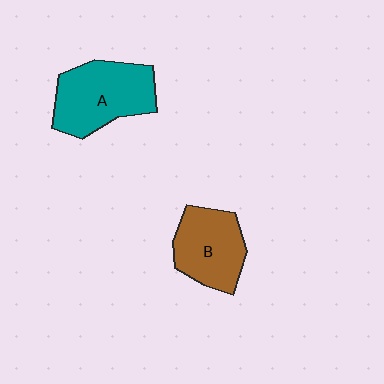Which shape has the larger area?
Shape A (teal).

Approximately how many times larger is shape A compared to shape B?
Approximately 1.2 times.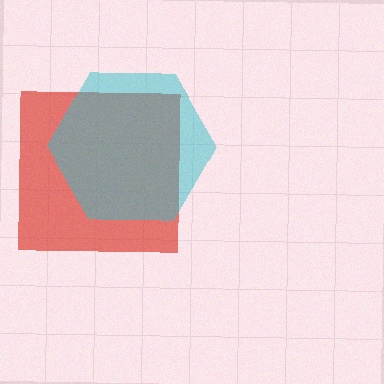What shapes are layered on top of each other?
The layered shapes are: a red square, a cyan hexagon.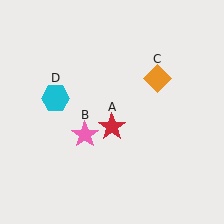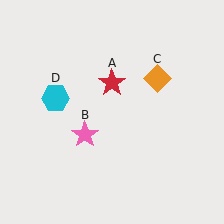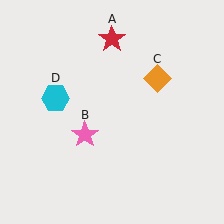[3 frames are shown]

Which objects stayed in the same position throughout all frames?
Pink star (object B) and orange diamond (object C) and cyan hexagon (object D) remained stationary.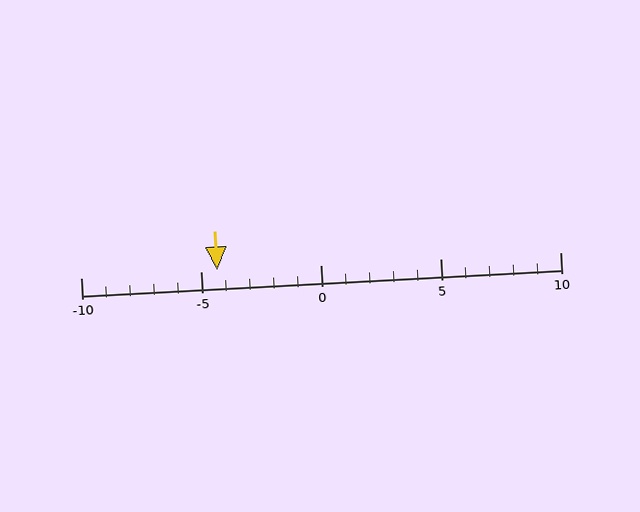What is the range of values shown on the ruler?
The ruler shows values from -10 to 10.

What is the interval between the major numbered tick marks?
The major tick marks are spaced 5 units apart.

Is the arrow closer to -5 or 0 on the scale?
The arrow is closer to -5.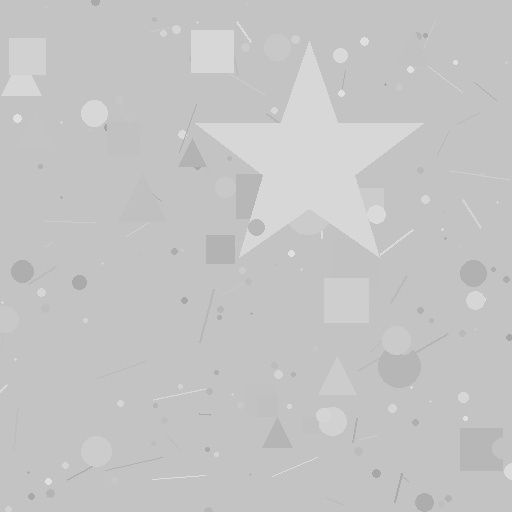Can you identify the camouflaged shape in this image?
The camouflaged shape is a star.